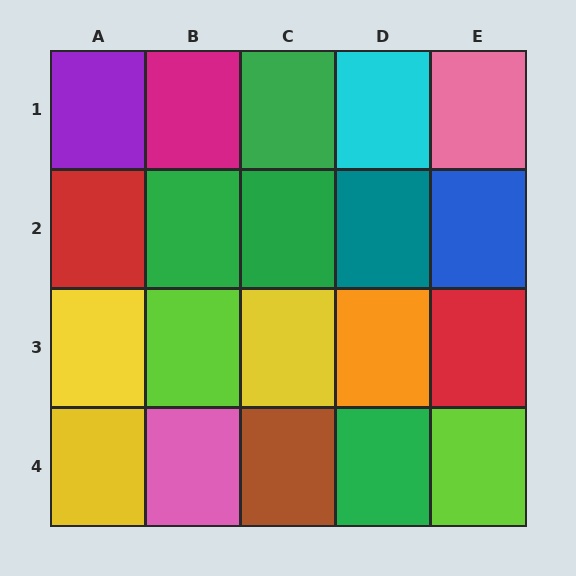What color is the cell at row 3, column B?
Lime.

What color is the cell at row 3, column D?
Orange.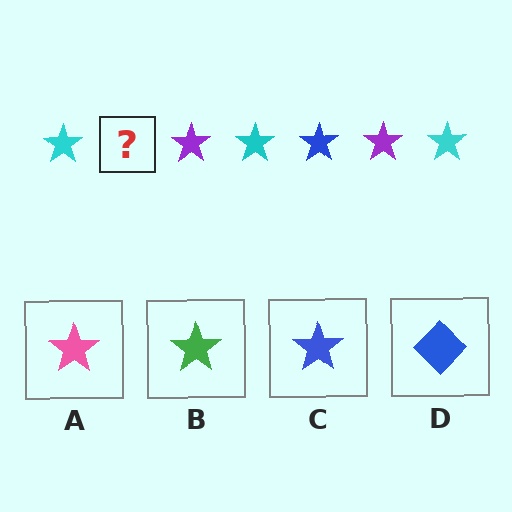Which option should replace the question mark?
Option C.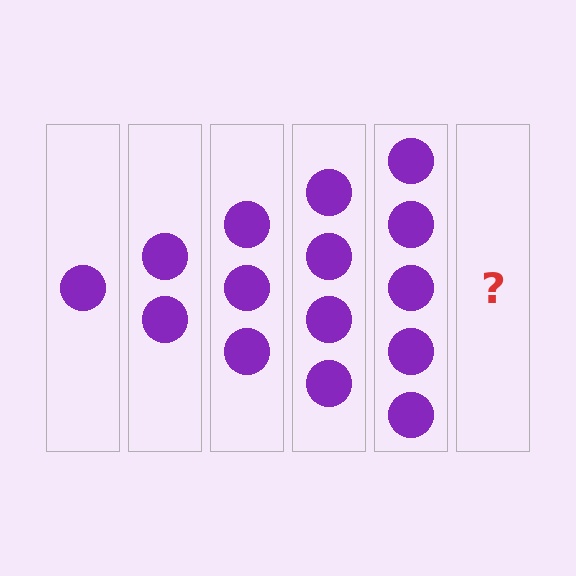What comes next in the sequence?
The next element should be 6 circles.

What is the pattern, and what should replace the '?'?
The pattern is that each step adds one more circle. The '?' should be 6 circles.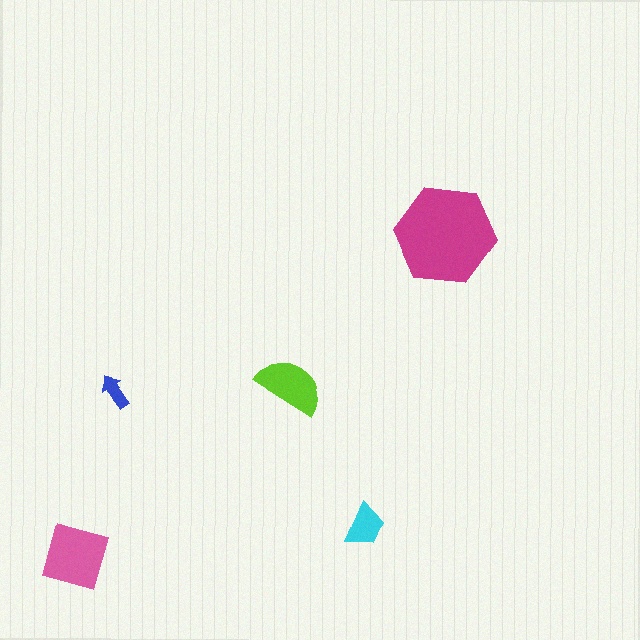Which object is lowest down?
The pink square is bottommost.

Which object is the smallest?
The blue arrow.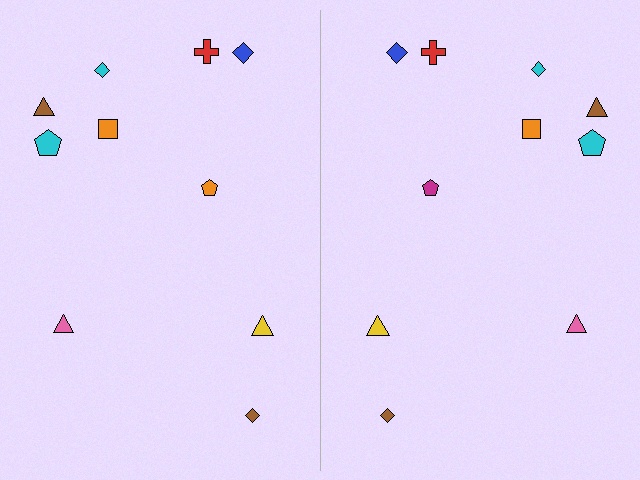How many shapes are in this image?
There are 20 shapes in this image.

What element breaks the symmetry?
The magenta pentagon on the right side breaks the symmetry — its mirror counterpart is orange.